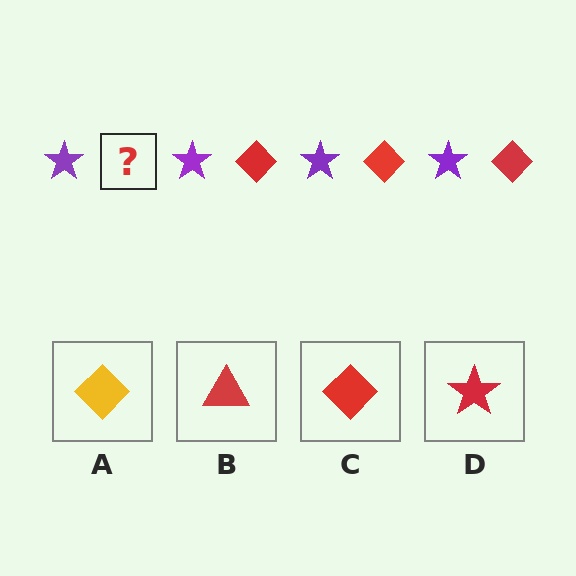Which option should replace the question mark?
Option C.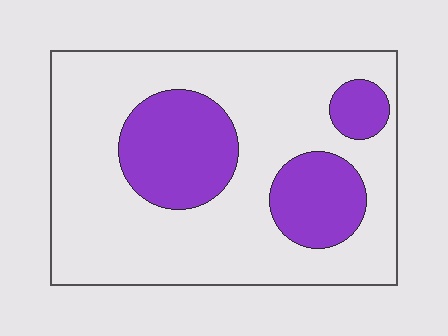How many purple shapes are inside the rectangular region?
3.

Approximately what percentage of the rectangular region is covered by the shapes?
Approximately 25%.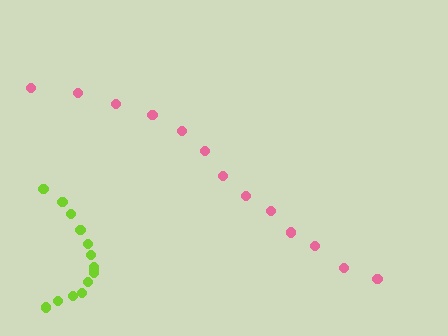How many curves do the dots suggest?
There are 2 distinct paths.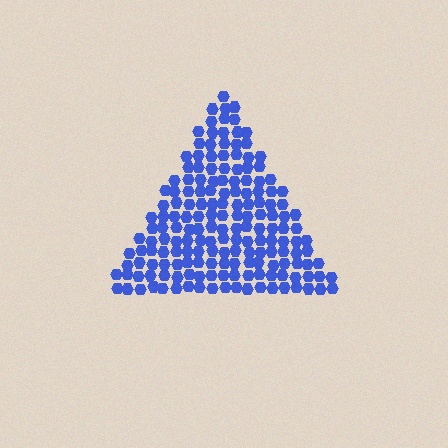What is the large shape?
The large shape is a triangle.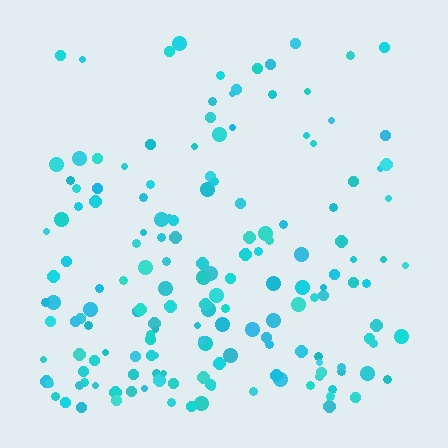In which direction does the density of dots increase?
From top to bottom, with the bottom side densest.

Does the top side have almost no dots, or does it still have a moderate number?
Still a moderate number, just noticeably fewer than the bottom.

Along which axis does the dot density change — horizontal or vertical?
Vertical.